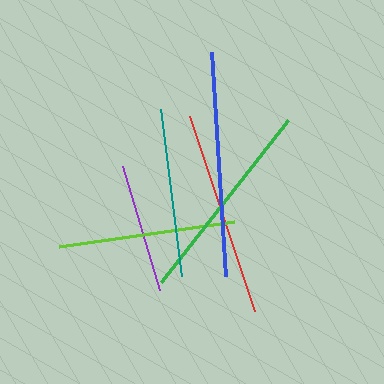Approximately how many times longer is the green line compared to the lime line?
The green line is approximately 1.2 times the length of the lime line.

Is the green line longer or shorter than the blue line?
The blue line is longer than the green line.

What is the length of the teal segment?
The teal segment is approximately 168 pixels long.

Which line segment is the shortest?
The purple line is the shortest at approximately 129 pixels.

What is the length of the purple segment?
The purple segment is approximately 129 pixels long.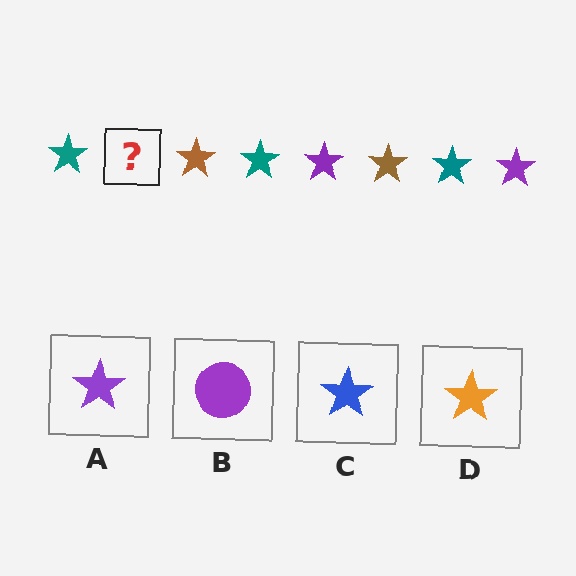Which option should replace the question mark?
Option A.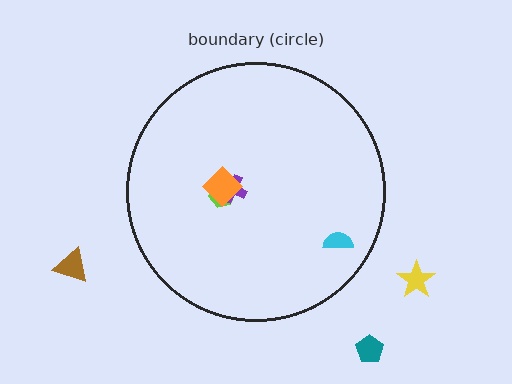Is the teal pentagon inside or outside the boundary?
Outside.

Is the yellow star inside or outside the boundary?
Outside.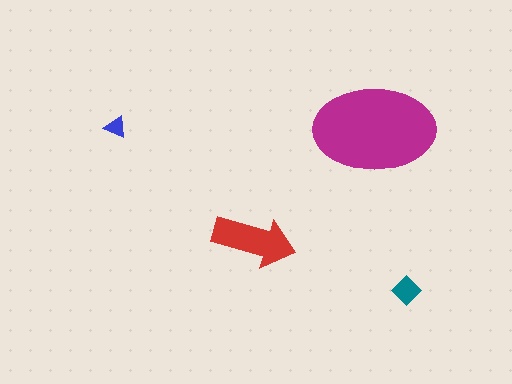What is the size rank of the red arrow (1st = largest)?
2nd.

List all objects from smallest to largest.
The blue triangle, the teal diamond, the red arrow, the magenta ellipse.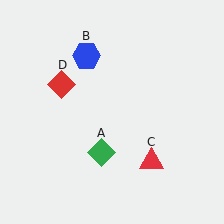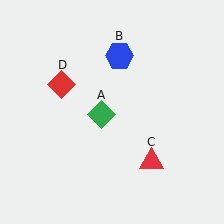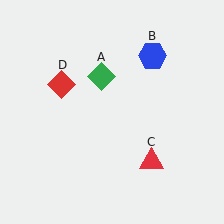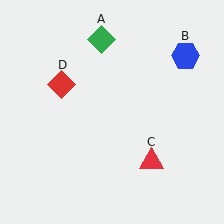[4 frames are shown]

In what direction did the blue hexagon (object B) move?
The blue hexagon (object B) moved right.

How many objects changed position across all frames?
2 objects changed position: green diamond (object A), blue hexagon (object B).